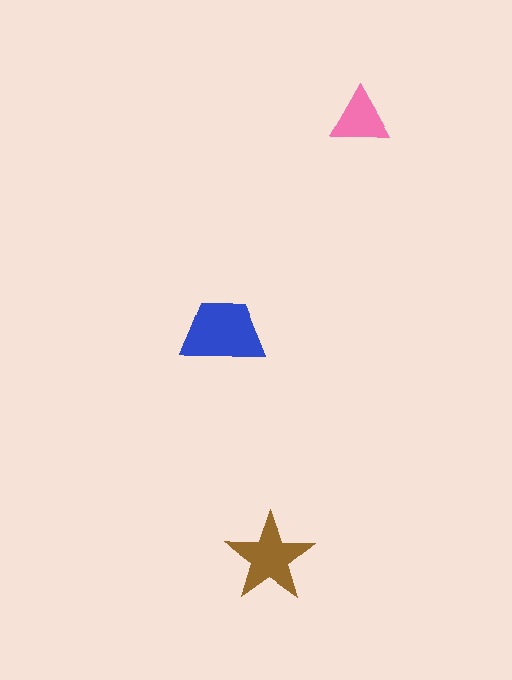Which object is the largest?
The blue trapezoid.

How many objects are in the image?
There are 3 objects in the image.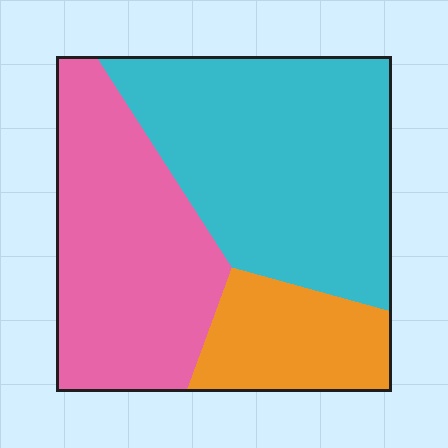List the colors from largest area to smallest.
From largest to smallest: cyan, pink, orange.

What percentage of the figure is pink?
Pink covers roughly 35% of the figure.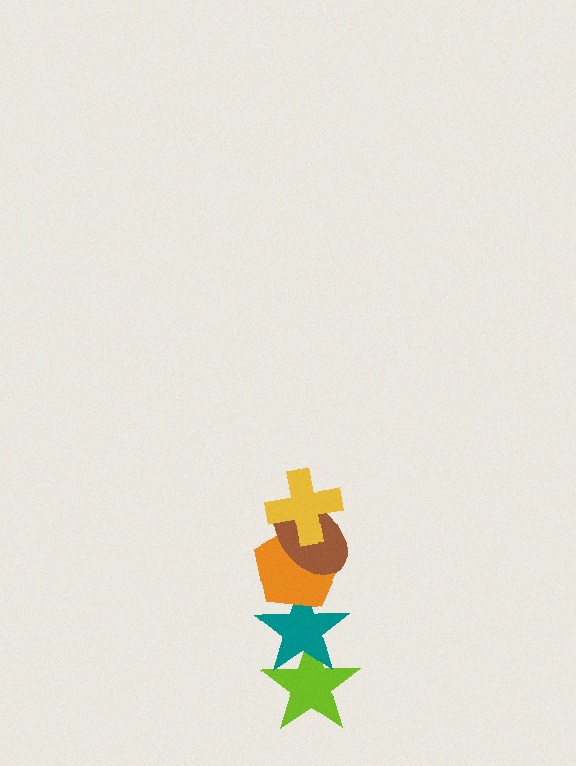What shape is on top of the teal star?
The orange pentagon is on top of the teal star.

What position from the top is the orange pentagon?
The orange pentagon is 3rd from the top.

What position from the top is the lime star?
The lime star is 5th from the top.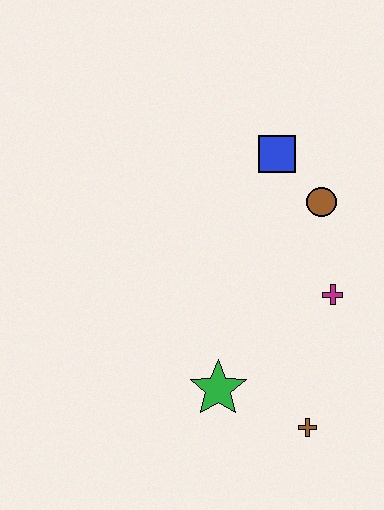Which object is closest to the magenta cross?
The brown circle is closest to the magenta cross.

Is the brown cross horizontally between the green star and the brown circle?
Yes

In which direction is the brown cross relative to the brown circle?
The brown cross is below the brown circle.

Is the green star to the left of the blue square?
Yes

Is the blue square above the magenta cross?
Yes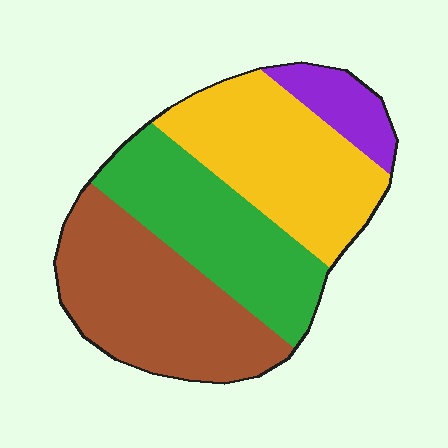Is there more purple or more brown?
Brown.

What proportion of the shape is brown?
Brown takes up between a quarter and a half of the shape.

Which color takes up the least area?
Purple, at roughly 10%.